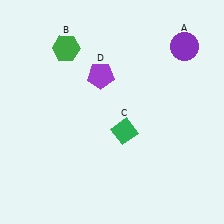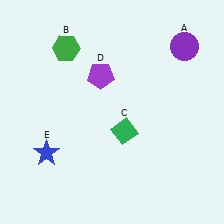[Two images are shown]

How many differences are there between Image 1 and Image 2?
There is 1 difference between the two images.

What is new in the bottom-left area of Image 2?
A blue star (E) was added in the bottom-left area of Image 2.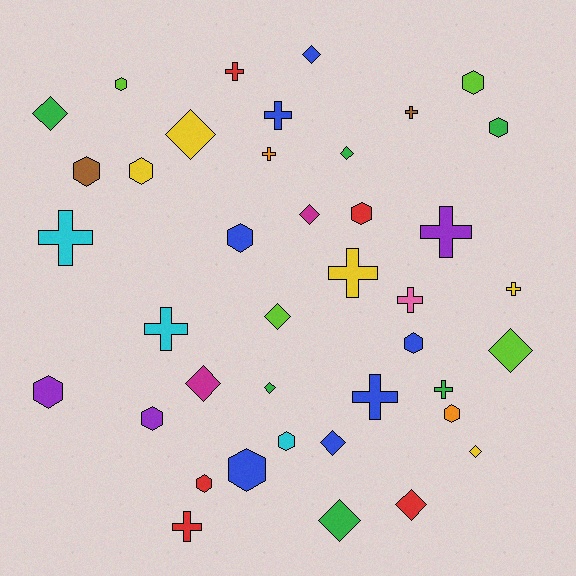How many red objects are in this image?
There are 5 red objects.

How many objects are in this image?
There are 40 objects.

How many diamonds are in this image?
There are 13 diamonds.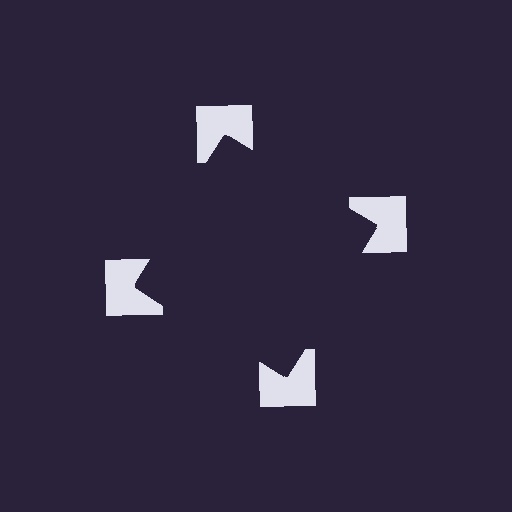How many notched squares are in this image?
There are 4 — one at each vertex of the illusory square.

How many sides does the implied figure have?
4 sides.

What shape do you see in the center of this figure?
An illusory square — its edges are inferred from the aligned wedge cuts in the notched squares, not physically drawn.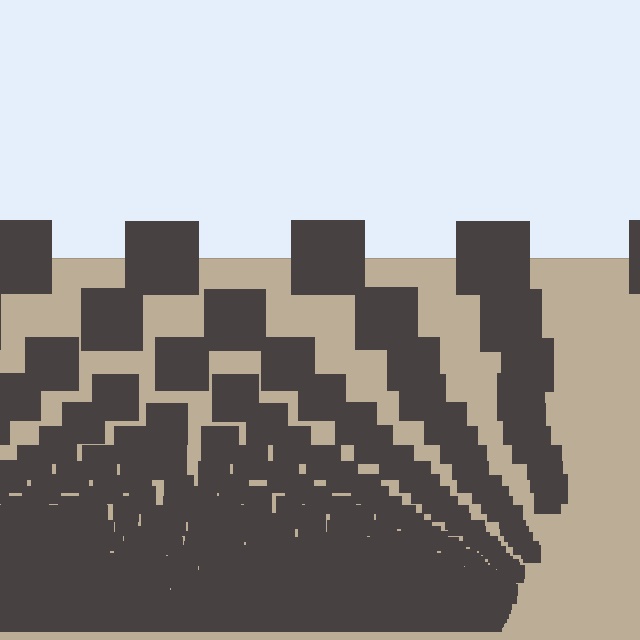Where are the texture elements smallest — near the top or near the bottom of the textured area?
Near the bottom.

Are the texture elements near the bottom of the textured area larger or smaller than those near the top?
Smaller. The gradient is inverted — elements near the bottom are smaller and denser.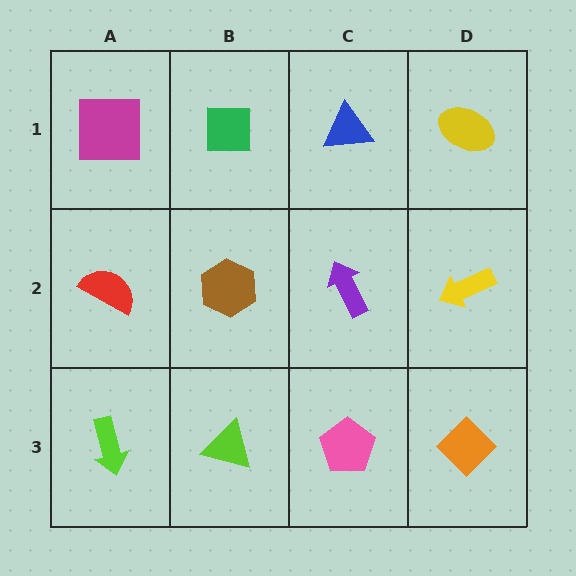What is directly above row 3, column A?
A red semicircle.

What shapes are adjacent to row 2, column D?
A yellow ellipse (row 1, column D), an orange diamond (row 3, column D), a purple arrow (row 2, column C).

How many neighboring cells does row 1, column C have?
3.